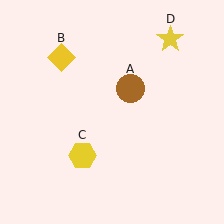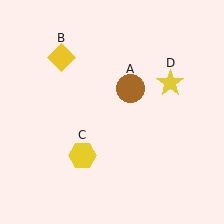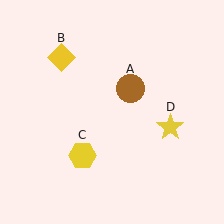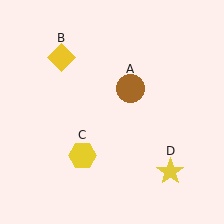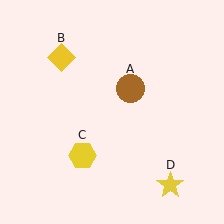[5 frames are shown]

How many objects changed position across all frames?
1 object changed position: yellow star (object D).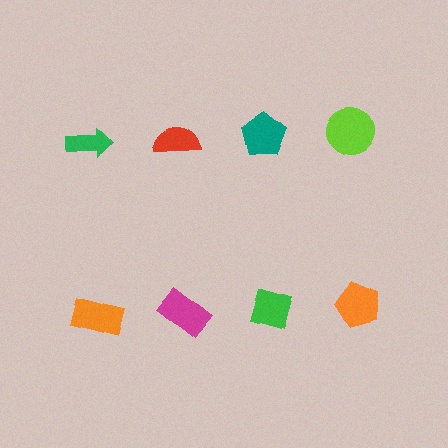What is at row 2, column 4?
An orange pentagon.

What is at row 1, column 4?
A lime circle.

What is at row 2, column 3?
A green diamond.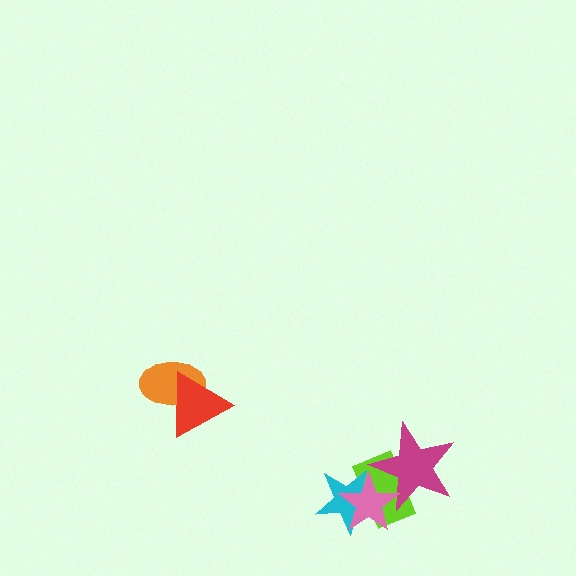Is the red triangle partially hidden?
No, no other shape covers it.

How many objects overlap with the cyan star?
2 objects overlap with the cyan star.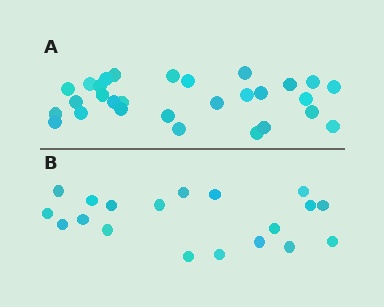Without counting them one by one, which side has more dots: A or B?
Region A (the top region) has more dots.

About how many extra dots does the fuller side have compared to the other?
Region A has roughly 10 or so more dots than region B.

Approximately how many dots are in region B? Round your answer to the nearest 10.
About 20 dots. (The exact count is 19, which rounds to 20.)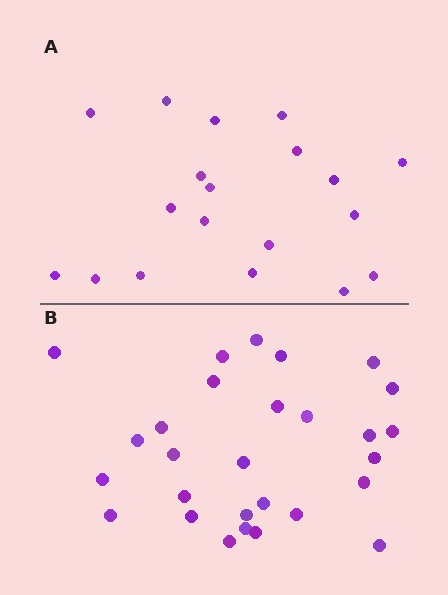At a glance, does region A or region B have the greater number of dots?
Region B (the bottom region) has more dots.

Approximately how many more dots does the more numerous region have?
Region B has roughly 8 or so more dots than region A.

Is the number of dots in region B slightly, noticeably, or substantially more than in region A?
Region B has substantially more. The ratio is roughly 1.5 to 1.